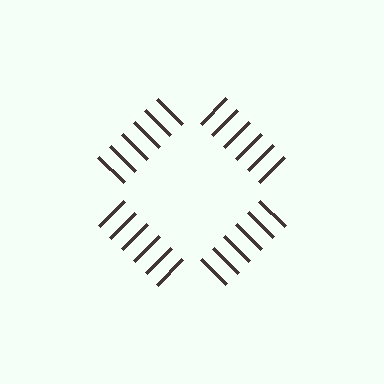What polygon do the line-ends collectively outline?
An illusory square — the line segments terminate on its edges but no continuous stroke is drawn.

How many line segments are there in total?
24 — 6 along each of the 4 edges.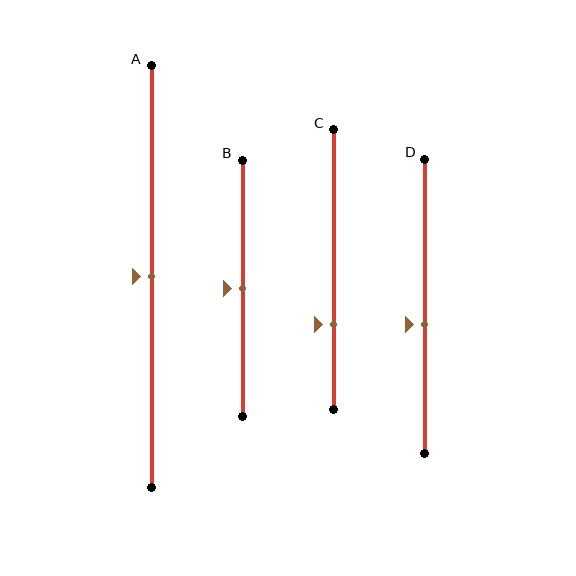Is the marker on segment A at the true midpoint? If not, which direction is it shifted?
Yes, the marker on segment A is at the true midpoint.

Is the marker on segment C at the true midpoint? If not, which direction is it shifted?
No, the marker on segment C is shifted downward by about 20% of the segment length.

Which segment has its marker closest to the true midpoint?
Segment A has its marker closest to the true midpoint.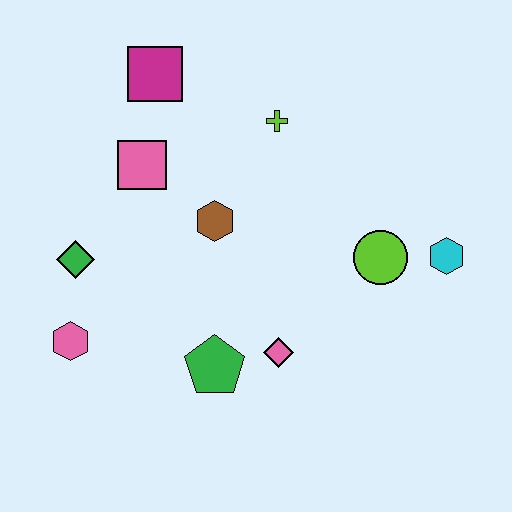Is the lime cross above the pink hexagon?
Yes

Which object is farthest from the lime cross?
The pink hexagon is farthest from the lime cross.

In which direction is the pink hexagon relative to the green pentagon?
The pink hexagon is to the left of the green pentagon.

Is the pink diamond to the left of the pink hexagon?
No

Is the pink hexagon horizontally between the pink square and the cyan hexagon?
No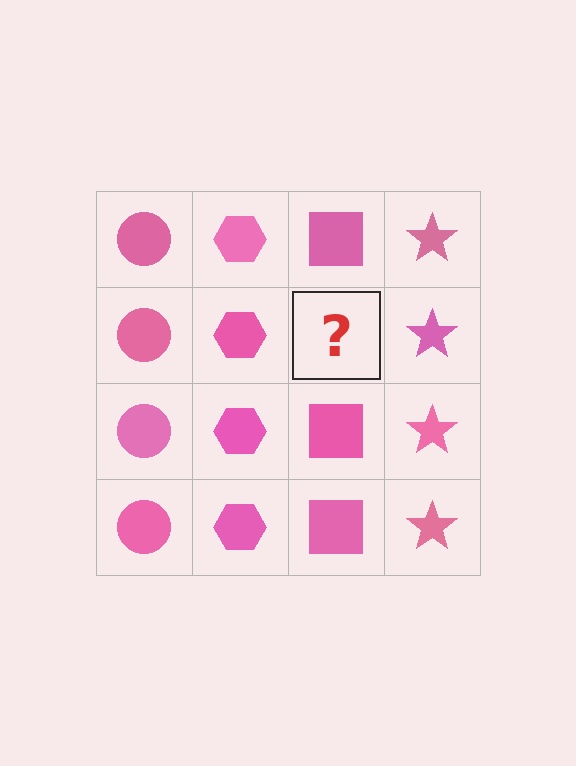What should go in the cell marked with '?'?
The missing cell should contain a pink square.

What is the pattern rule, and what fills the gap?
The rule is that each column has a consistent shape. The gap should be filled with a pink square.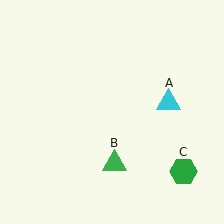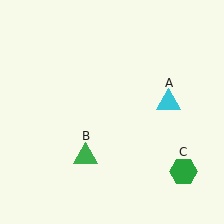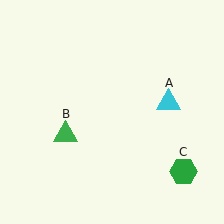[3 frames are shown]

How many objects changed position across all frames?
1 object changed position: green triangle (object B).